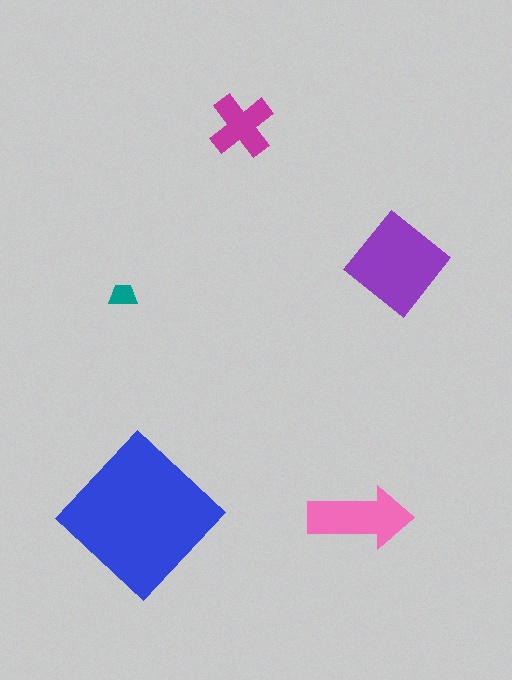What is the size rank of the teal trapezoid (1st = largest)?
5th.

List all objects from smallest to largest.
The teal trapezoid, the magenta cross, the pink arrow, the purple diamond, the blue diamond.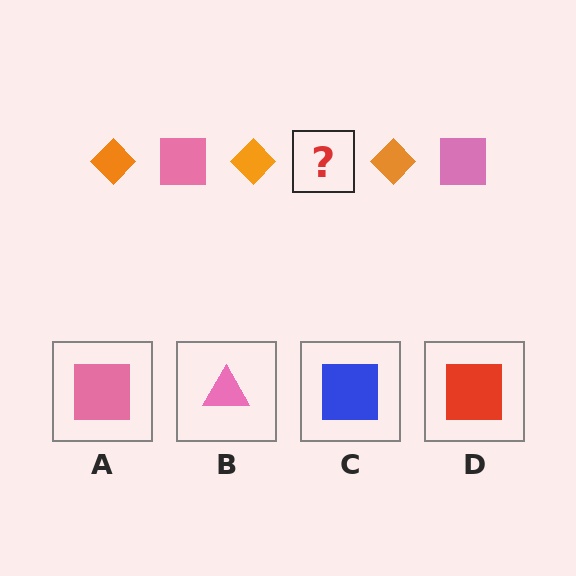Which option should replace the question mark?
Option A.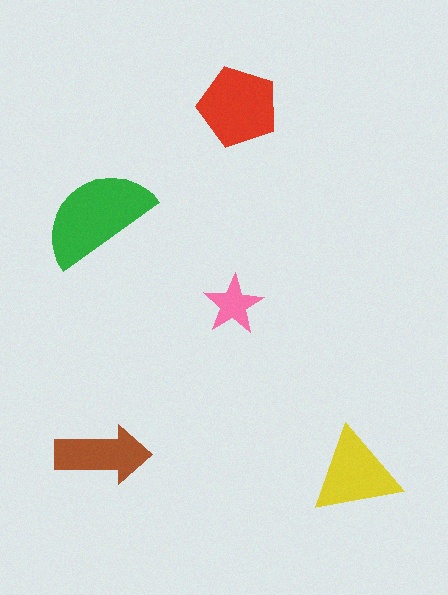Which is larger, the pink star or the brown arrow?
The brown arrow.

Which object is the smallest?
The pink star.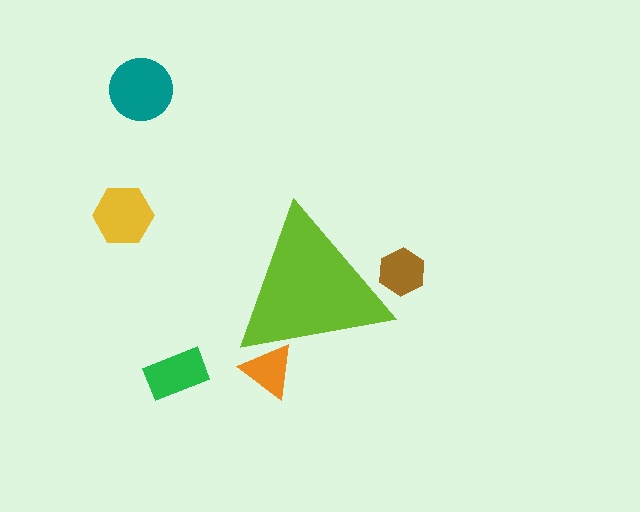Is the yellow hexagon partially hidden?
No, the yellow hexagon is fully visible.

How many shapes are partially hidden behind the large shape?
2 shapes are partially hidden.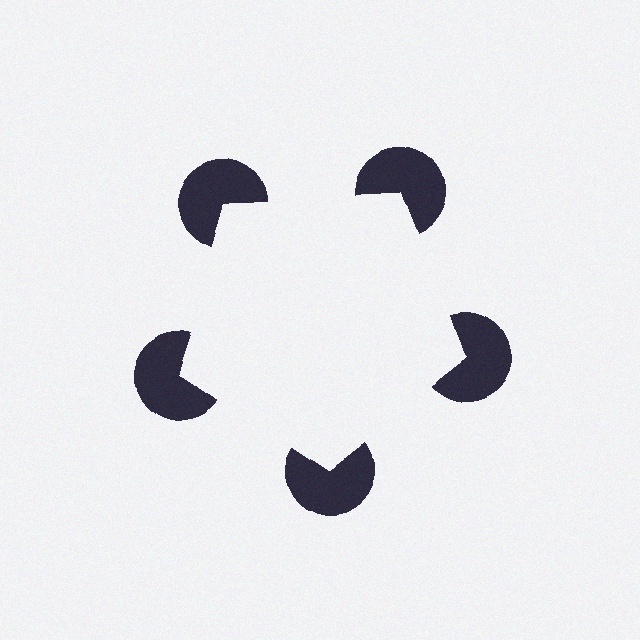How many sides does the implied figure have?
5 sides.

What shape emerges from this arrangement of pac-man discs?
An illusory pentagon — its edges are inferred from the aligned wedge cuts in the pac-man discs, not physically drawn.